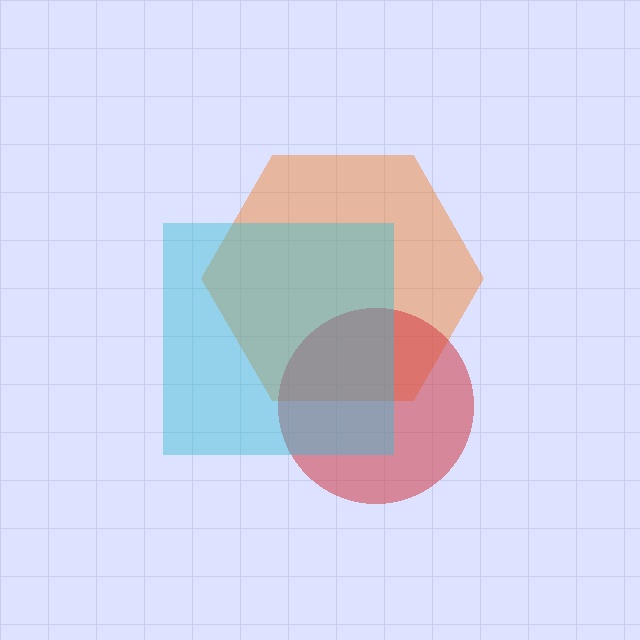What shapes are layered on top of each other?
The layered shapes are: an orange hexagon, a red circle, a cyan square.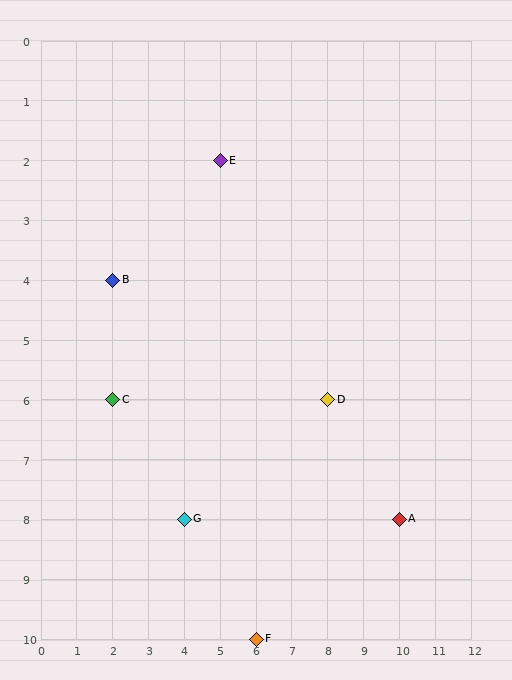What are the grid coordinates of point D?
Point D is at grid coordinates (8, 6).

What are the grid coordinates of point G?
Point G is at grid coordinates (4, 8).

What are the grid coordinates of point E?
Point E is at grid coordinates (5, 2).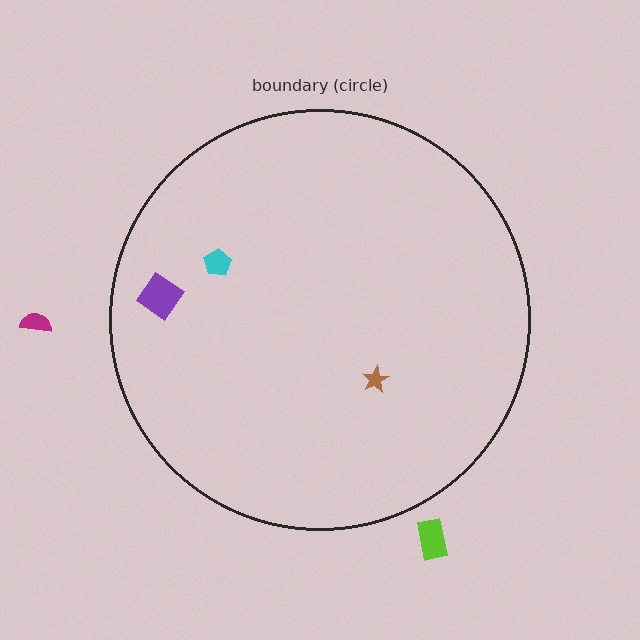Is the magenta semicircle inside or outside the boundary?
Outside.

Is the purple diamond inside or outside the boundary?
Inside.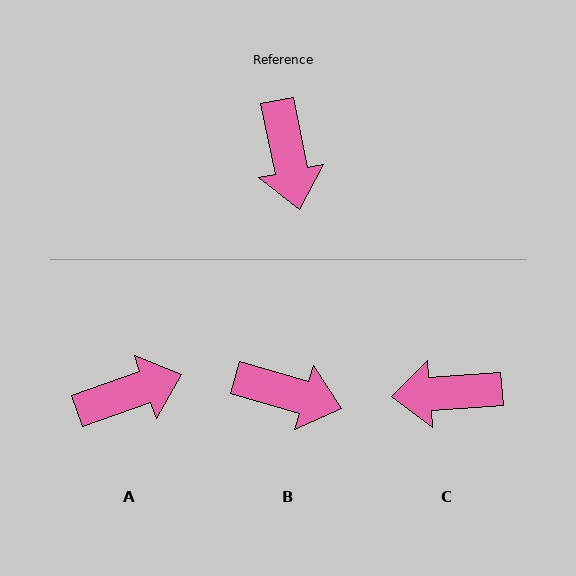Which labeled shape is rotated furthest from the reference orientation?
A, about 98 degrees away.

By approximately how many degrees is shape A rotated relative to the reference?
Approximately 98 degrees counter-clockwise.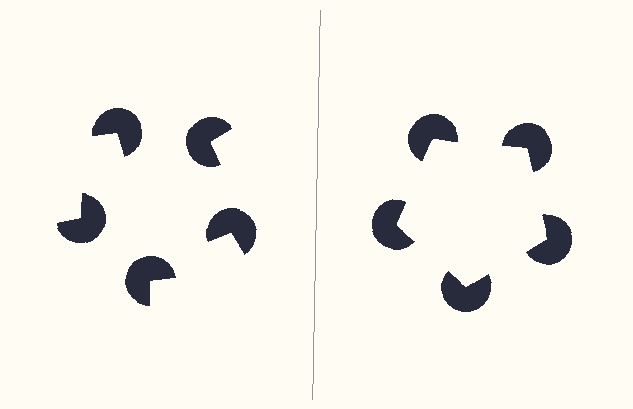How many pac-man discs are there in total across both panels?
10 — 5 on each side.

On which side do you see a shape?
An illusory pentagon appears on the right side. On the left side the wedge cuts are rotated, so no coherent shape forms.